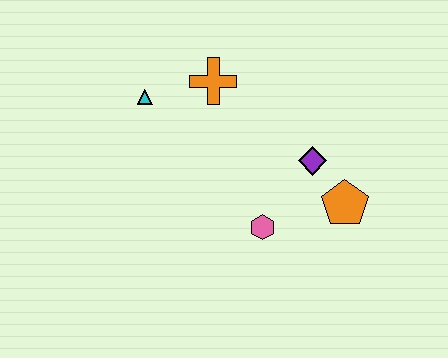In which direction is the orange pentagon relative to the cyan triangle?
The orange pentagon is to the right of the cyan triangle.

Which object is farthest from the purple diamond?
The cyan triangle is farthest from the purple diamond.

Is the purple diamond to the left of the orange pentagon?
Yes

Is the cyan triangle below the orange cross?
Yes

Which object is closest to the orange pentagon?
The purple diamond is closest to the orange pentagon.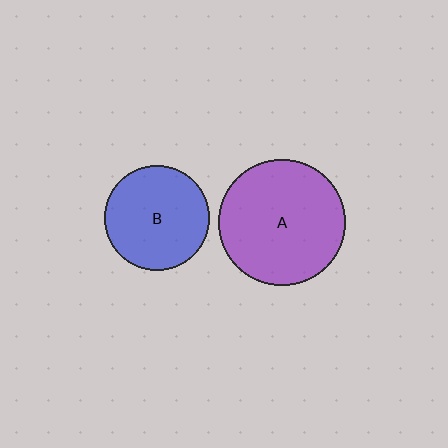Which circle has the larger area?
Circle A (purple).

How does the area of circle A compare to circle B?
Approximately 1.5 times.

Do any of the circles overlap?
No, none of the circles overlap.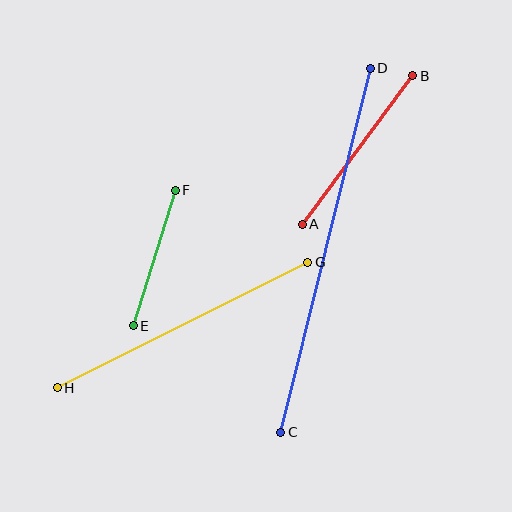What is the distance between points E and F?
The distance is approximately 142 pixels.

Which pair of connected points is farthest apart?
Points C and D are farthest apart.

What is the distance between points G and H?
The distance is approximately 280 pixels.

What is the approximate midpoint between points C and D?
The midpoint is at approximately (325, 250) pixels.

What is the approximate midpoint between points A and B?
The midpoint is at approximately (357, 150) pixels.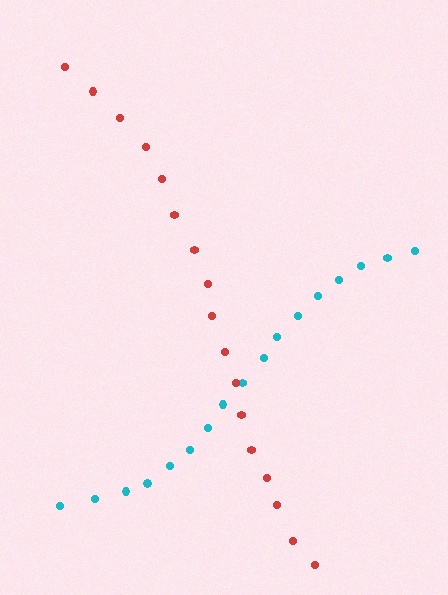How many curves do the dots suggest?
There are 2 distinct paths.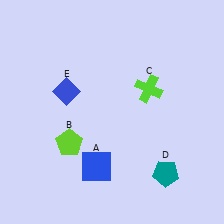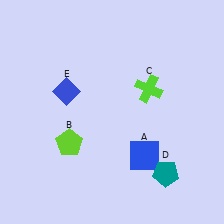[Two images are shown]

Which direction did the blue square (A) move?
The blue square (A) moved right.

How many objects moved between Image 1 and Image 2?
1 object moved between the two images.